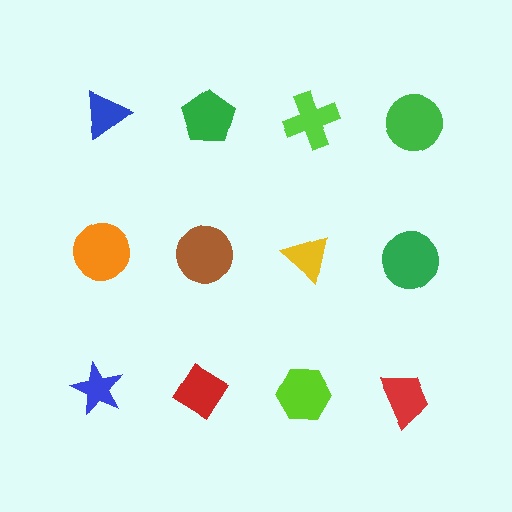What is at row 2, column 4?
A green circle.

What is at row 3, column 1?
A blue star.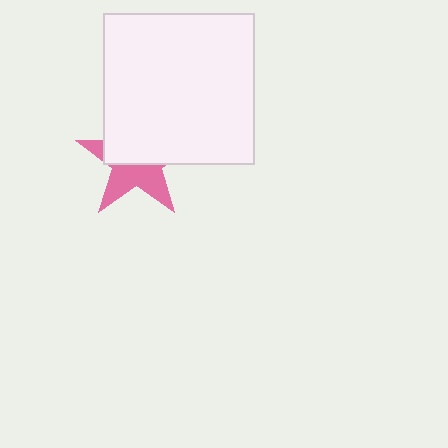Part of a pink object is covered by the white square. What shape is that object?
It is a star.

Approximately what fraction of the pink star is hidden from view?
Roughly 55% of the pink star is hidden behind the white square.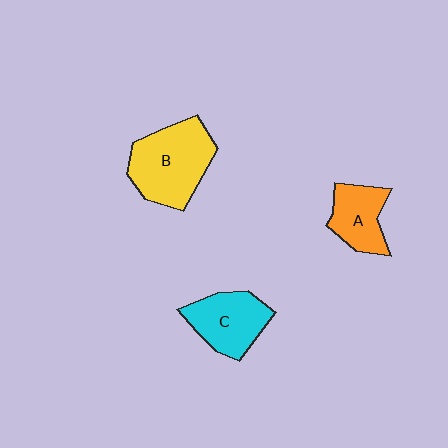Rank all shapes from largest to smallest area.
From largest to smallest: B (yellow), C (cyan), A (orange).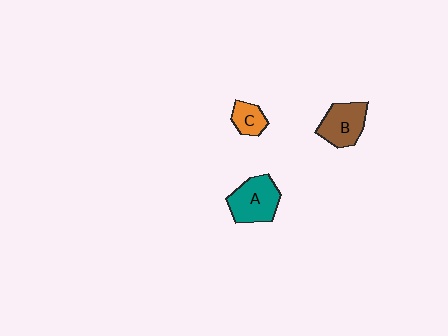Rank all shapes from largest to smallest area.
From largest to smallest: A (teal), B (brown), C (orange).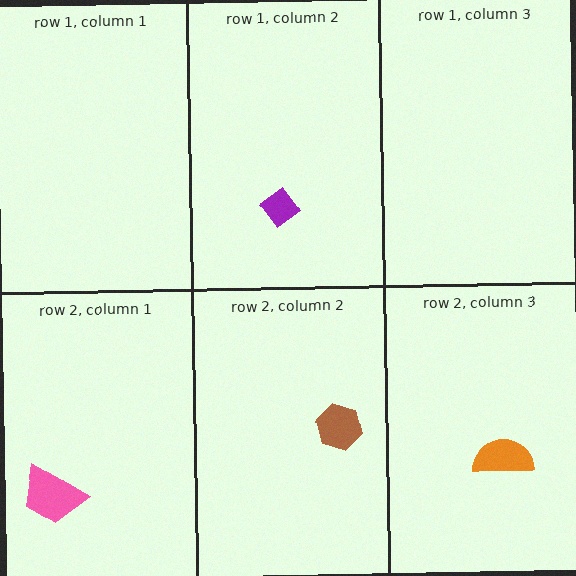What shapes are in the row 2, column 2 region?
The brown hexagon.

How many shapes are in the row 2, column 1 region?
1.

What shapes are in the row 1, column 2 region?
The purple diamond.